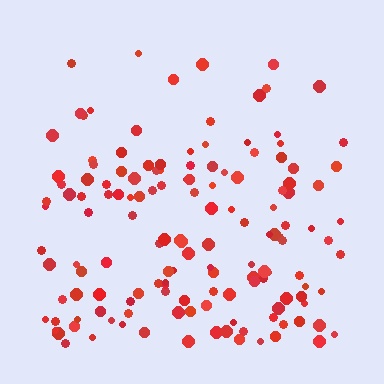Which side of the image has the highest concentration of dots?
The bottom.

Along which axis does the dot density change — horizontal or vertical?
Vertical.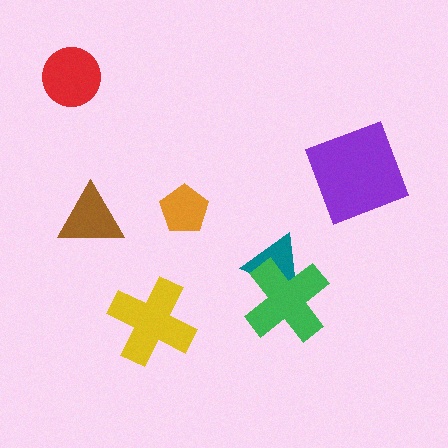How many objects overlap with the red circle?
0 objects overlap with the red circle.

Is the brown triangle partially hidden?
No, no other shape covers it.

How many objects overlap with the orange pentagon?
0 objects overlap with the orange pentagon.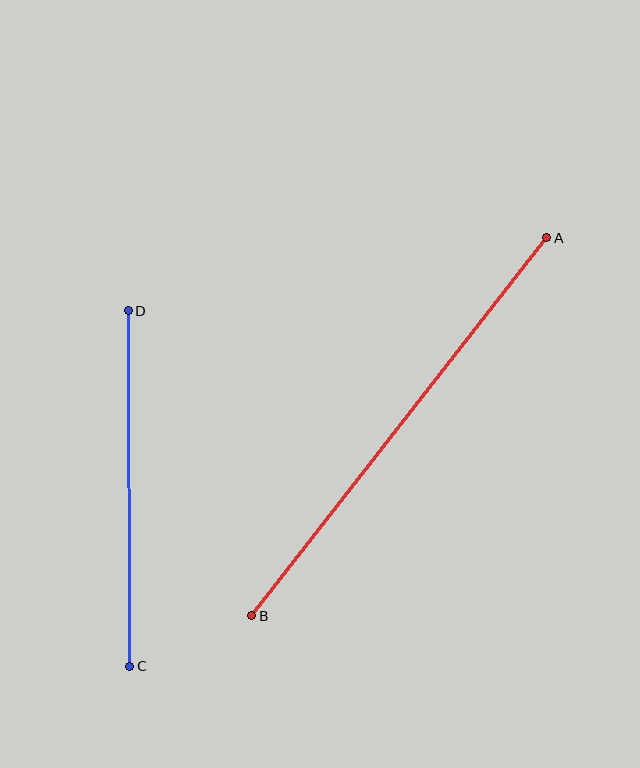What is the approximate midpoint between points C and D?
The midpoint is at approximately (129, 489) pixels.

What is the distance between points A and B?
The distance is approximately 480 pixels.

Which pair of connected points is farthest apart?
Points A and B are farthest apart.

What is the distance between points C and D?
The distance is approximately 355 pixels.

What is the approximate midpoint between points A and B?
The midpoint is at approximately (399, 427) pixels.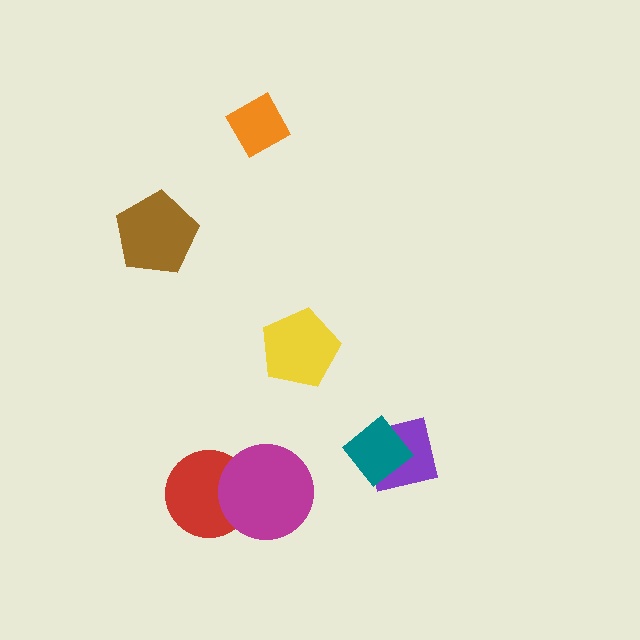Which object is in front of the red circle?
The magenta circle is in front of the red circle.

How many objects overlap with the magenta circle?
1 object overlaps with the magenta circle.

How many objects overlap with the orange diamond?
0 objects overlap with the orange diamond.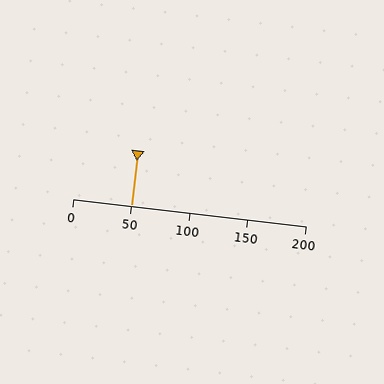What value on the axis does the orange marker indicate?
The marker indicates approximately 50.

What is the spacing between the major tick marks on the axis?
The major ticks are spaced 50 apart.